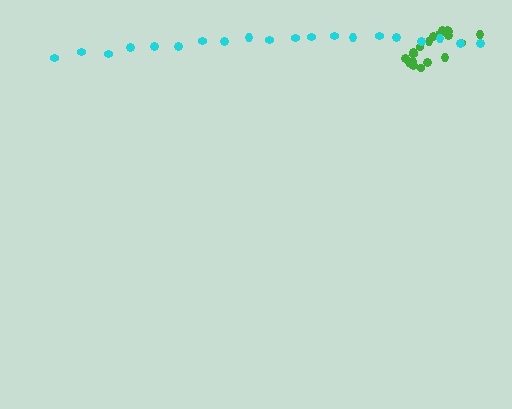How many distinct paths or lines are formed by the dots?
There are 2 distinct paths.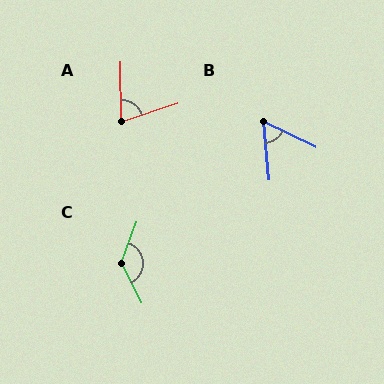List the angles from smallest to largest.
B (58°), A (72°), C (133°).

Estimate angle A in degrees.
Approximately 72 degrees.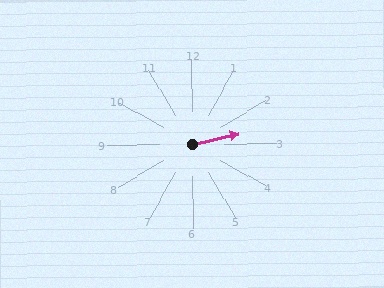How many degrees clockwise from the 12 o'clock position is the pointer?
Approximately 78 degrees.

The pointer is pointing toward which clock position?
Roughly 3 o'clock.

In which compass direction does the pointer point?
East.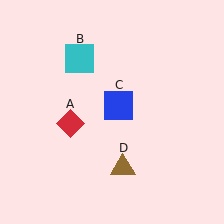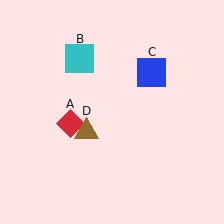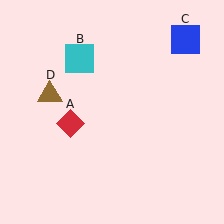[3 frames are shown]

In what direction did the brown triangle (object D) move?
The brown triangle (object D) moved up and to the left.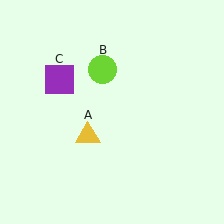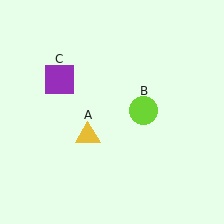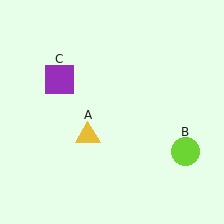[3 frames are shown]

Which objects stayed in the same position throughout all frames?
Yellow triangle (object A) and purple square (object C) remained stationary.